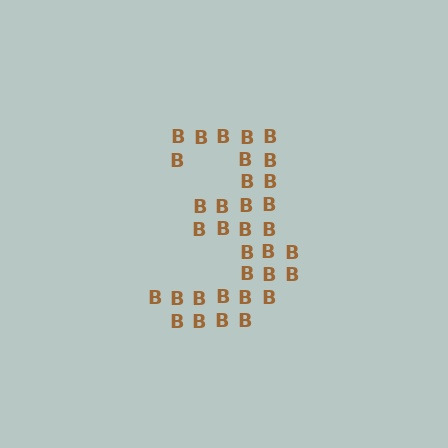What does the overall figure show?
The overall figure shows the digit 3.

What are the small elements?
The small elements are letter B's.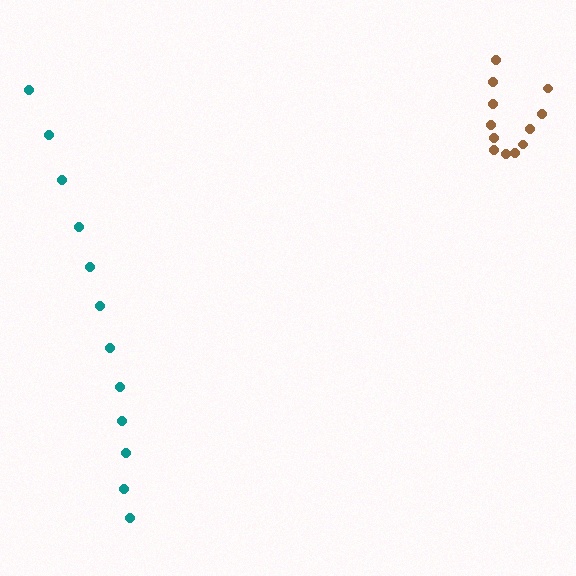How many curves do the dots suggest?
There are 2 distinct paths.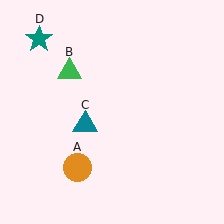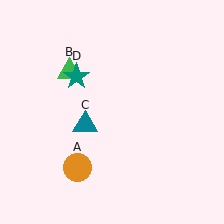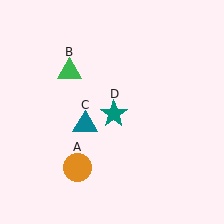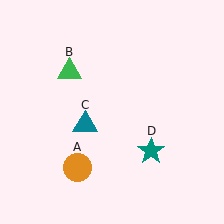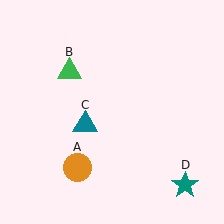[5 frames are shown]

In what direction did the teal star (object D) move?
The teal star (object D) moved down and to the right.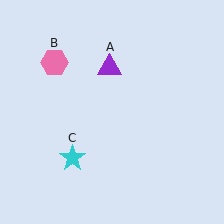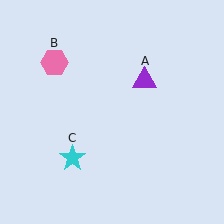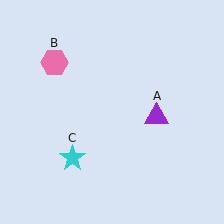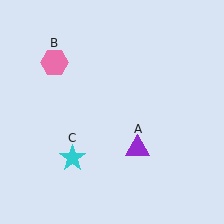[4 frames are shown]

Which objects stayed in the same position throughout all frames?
Pink hexagon (object B) and cyan star (object C) remained stationary.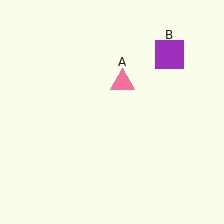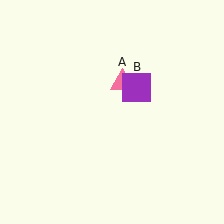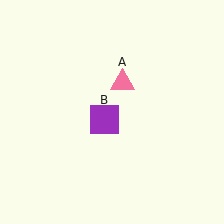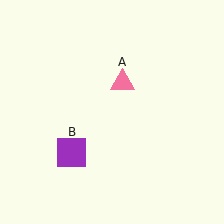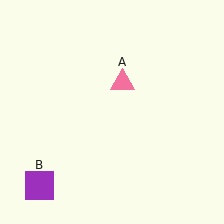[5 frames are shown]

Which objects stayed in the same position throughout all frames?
Pink triangle (object A) remained stationary.